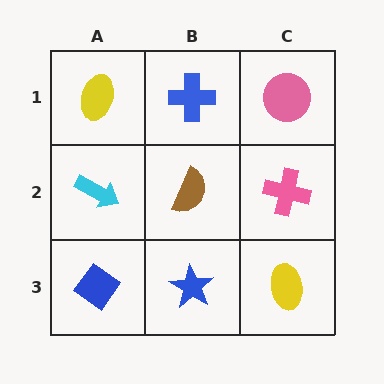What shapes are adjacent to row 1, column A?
A cyan arrow (row 2, column A), a blue cross (row 1, column B).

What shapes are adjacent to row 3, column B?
A brown semicircle (row 2, column B), a blue diamond (row 3, column A), a yellow ellipse (row 3, column C).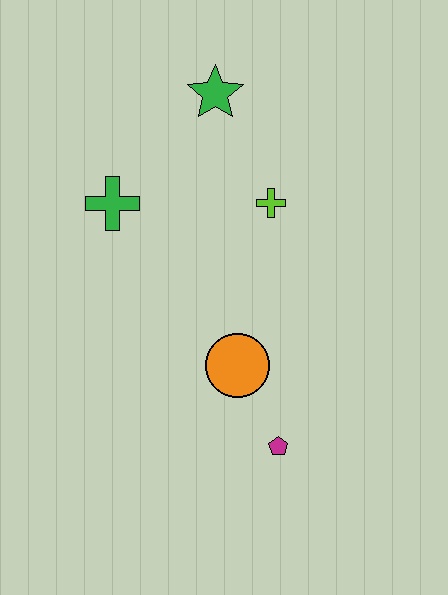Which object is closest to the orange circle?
The magenta pentagon is closest to the orange circle.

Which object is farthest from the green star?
The magenta pentagon is farthest from the green star.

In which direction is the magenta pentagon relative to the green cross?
The magenta pentagon is below the green cross.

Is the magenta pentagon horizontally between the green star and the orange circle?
No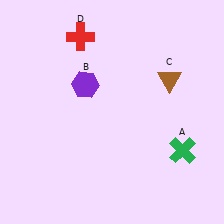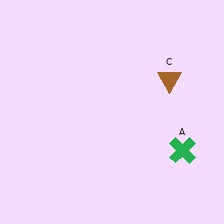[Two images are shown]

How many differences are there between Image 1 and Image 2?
There are 2 differences between the two images.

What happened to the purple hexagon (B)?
The purple hexagon (B) was removed in Image 2. It was in the top-left area of Image 1.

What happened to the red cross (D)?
The red cross (D) was removed in Image 2. It was in the top-left area of Image 1.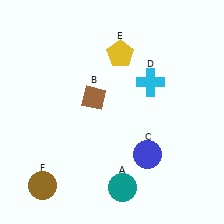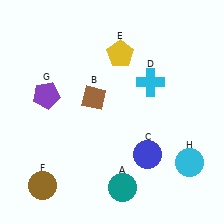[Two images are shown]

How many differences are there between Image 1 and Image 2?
There are 2 differences between the two images.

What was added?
A purple pentagon (G), a cyan circle (H) were added in Image 2.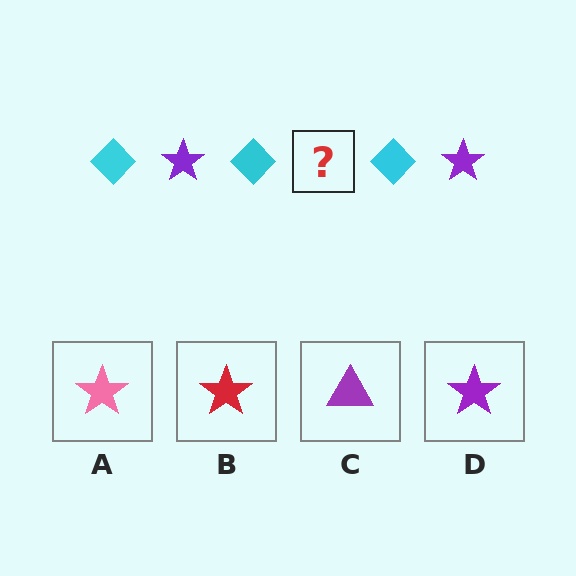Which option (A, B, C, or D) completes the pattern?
D.